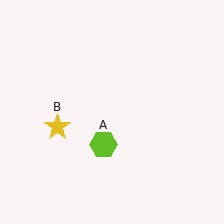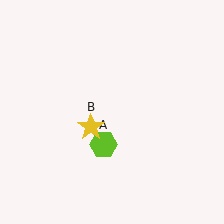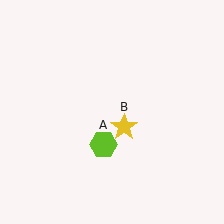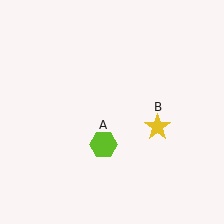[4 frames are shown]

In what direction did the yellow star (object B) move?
The yellow star (object B) moved right.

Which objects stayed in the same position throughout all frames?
Lime hexagon (object A) remained stationary.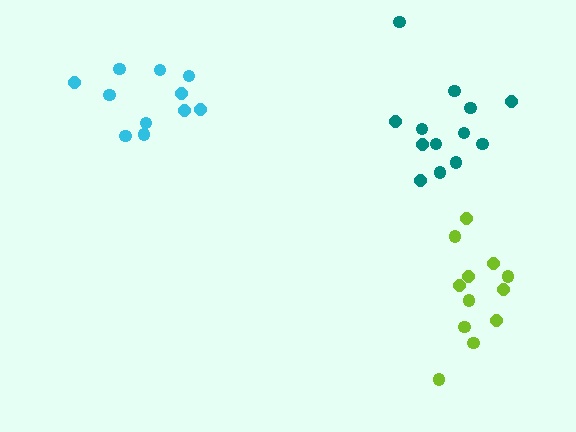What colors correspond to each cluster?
The clusters are colored: cyan, teal, lime.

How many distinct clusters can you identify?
There are 3 distinct clusters.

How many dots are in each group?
Group 1: 11 dots, Group 2: 13 dots, Group 3: 12 dots (36 total).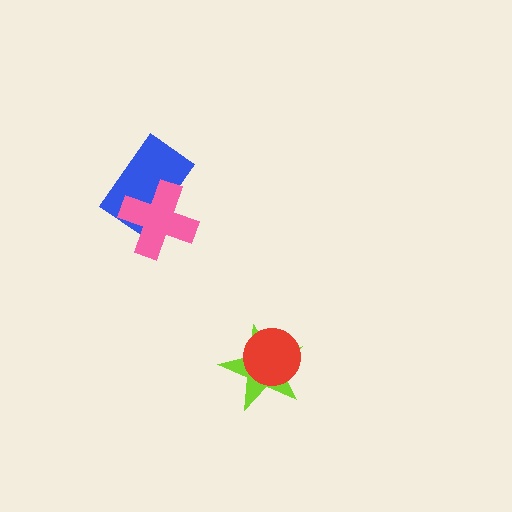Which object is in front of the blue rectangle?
The pink cross is in front of the blue rectangle.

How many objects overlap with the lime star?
1 object overlaps with the lime star.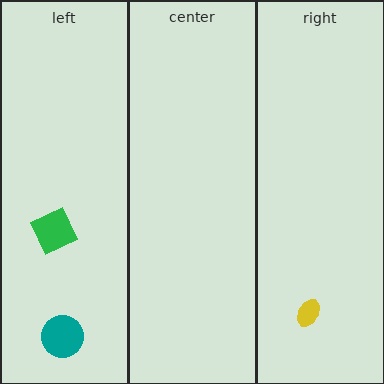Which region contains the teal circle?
The left region.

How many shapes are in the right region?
1.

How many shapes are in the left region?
2.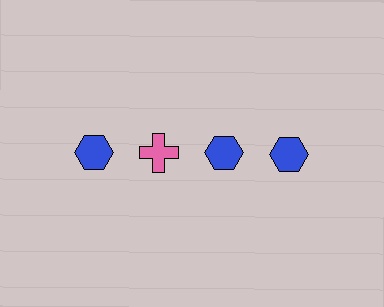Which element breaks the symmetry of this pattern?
The pink cross in the top row, second from left column breaks the symmetry. All other shapes are blue hexagons.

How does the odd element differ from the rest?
It differs in both color (pink instead of blue) and shape (cross instead of hexagon).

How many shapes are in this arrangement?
There are 4 shapes arranged in a grid pattern.